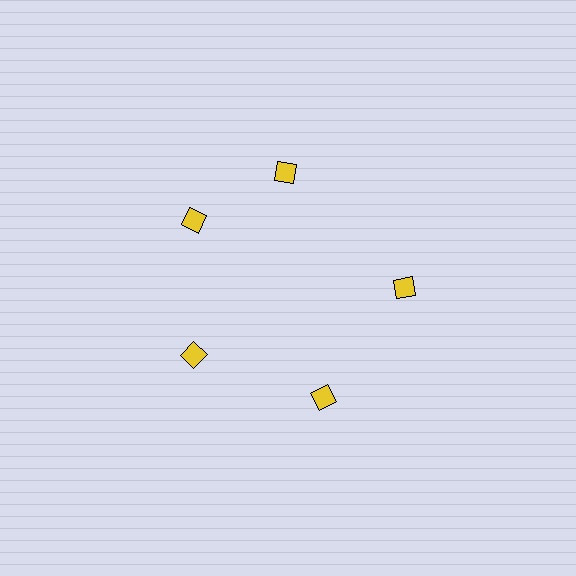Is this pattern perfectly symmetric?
No. The 5 yellow squares are arranged in a ring, but one element near the 1 o'clock position is rotated out of alignment along the ring, breaking the 5-fold rotational symmetry.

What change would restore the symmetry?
The symmetry would be restored by rotating it back into even spacing with its neighbors so that all 5 squares sit at equal angles and equal distance from the center.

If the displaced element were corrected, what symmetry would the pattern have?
It would have 5-fold rotational symmetry — the pattern would map onto itself every 72 degrees.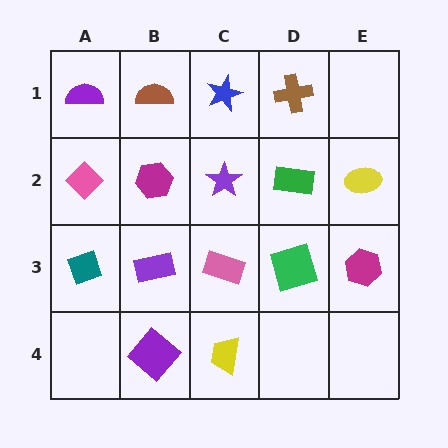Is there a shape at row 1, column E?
No, that cell is empty.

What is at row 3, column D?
A green square.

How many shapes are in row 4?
2 shapes.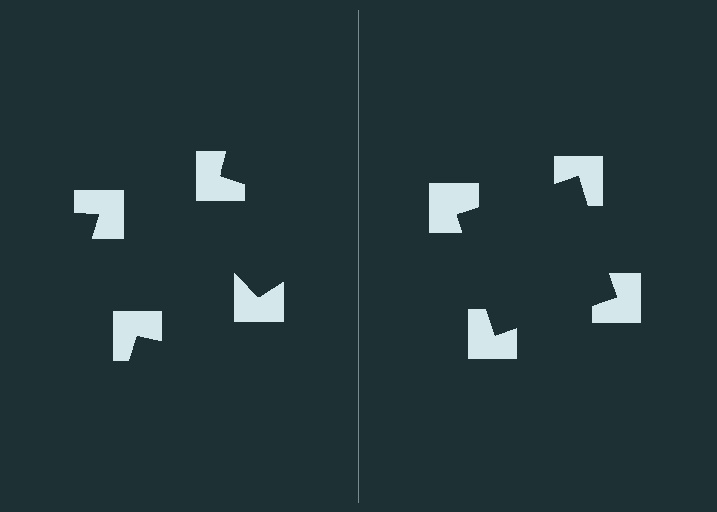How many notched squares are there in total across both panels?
8 — 4 on each side.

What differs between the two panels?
The notched squares are positioned identically on both sides; only the wedge orientations differ. On the right they align to a square; on the left they are misaligned.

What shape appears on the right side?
An illusory square.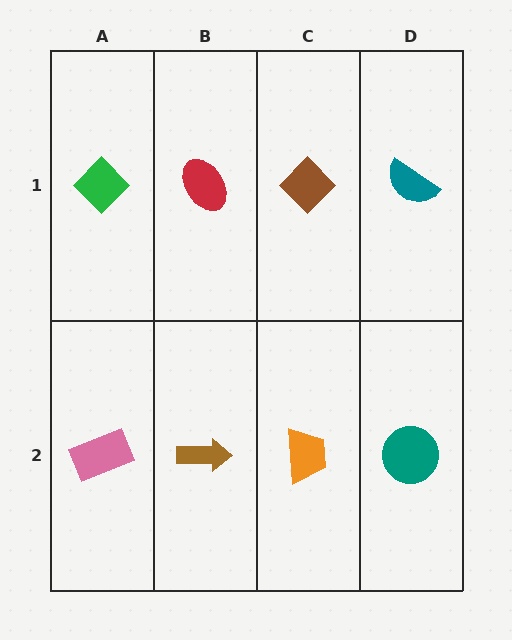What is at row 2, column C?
An orange trapezoid.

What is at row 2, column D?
A teal circle.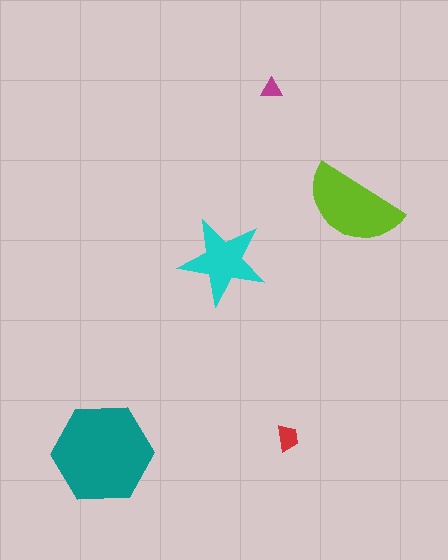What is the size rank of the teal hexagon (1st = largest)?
1st.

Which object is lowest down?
The teal hexagon is bottommost.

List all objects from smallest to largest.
The magenta triangle, the red trapezoid, the cyan star, the lime semicircle, the teal hexagon.